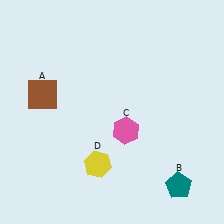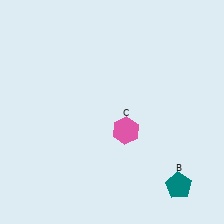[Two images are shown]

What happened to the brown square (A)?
The brown square (A) was removed in Image 2. It was in the top-left area of Image 1.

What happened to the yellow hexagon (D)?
The yellow hexagon (D) was removed in Image 2. It was in the bottom-left area of Image 1.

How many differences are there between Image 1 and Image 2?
There are 2 differences between the two images.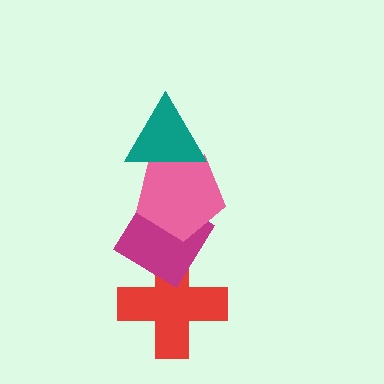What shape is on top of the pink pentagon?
The teal triangle is on top of the pink pentagon.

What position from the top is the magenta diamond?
The magenta diamond is 3rd from the top.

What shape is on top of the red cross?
The magenta diamond is on top of the red cross.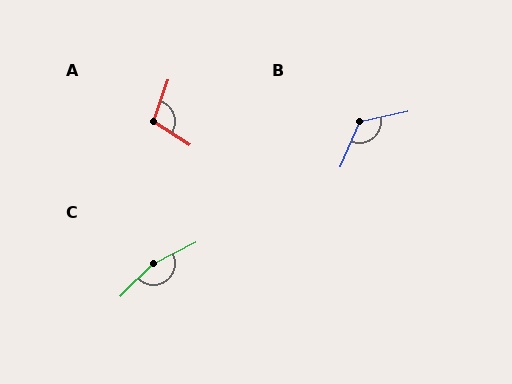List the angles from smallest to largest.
A (103°), B (126°), C (162°).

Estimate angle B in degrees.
Approximately 126 degrees.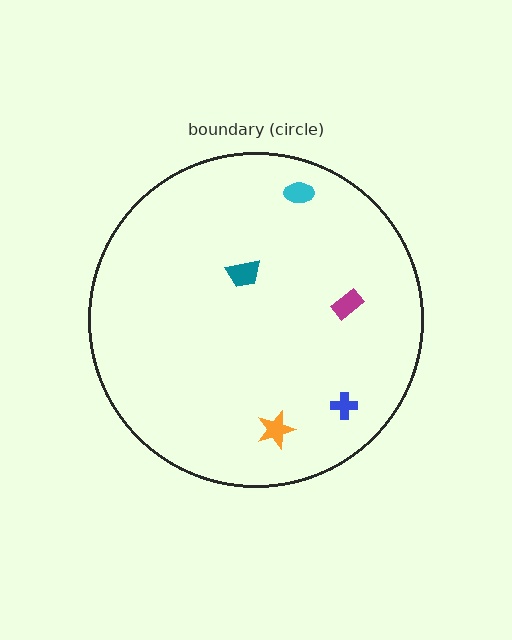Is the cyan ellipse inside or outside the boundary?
Inside.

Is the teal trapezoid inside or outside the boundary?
Inside.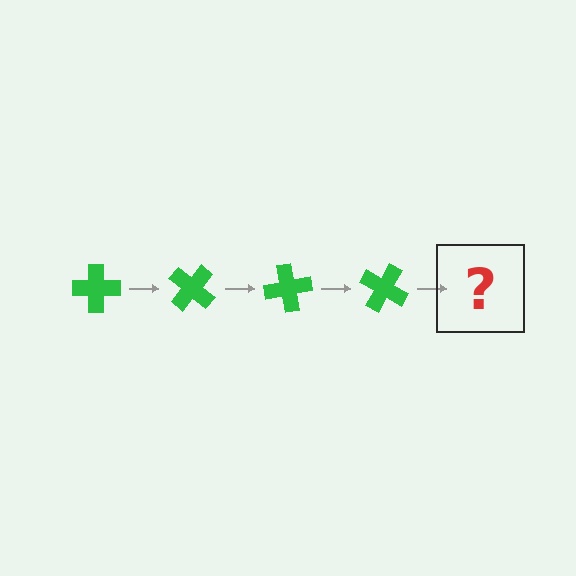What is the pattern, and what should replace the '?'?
The pattern is that the cross rotates 40 degrees each step. The '?' should be a green cross rotated 160 degrees.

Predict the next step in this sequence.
The next step is a green cross rotated 160 degrees.